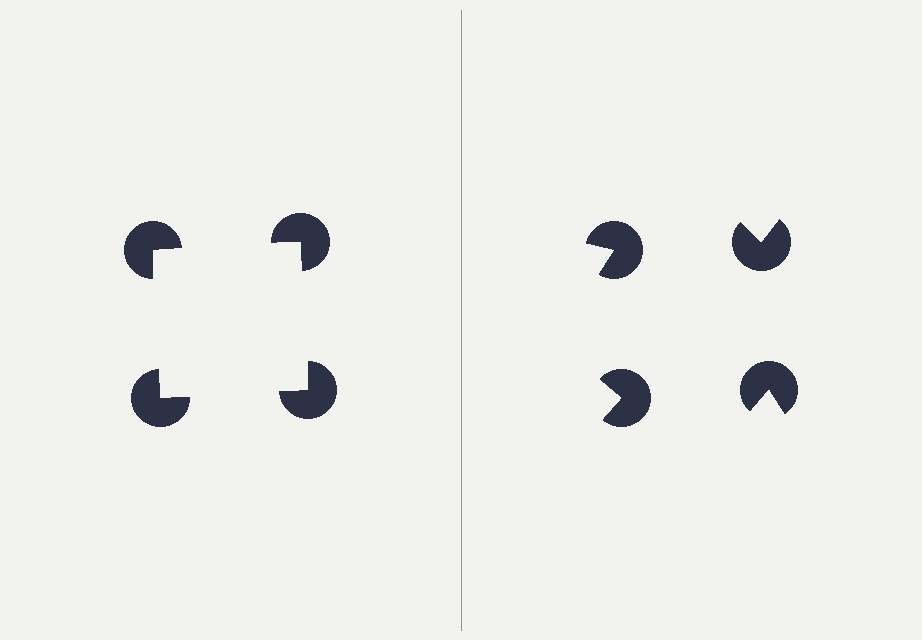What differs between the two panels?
The pac-man discs are positioned identically on both sides; only the wedge orientations differ. On the left they align to a square; on the right they are misaligned.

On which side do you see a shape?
An illusory square appears on the left side. On the right side the wedge cuts are rotated, so no coherent shape forms.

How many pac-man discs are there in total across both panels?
8 — 4 on each side.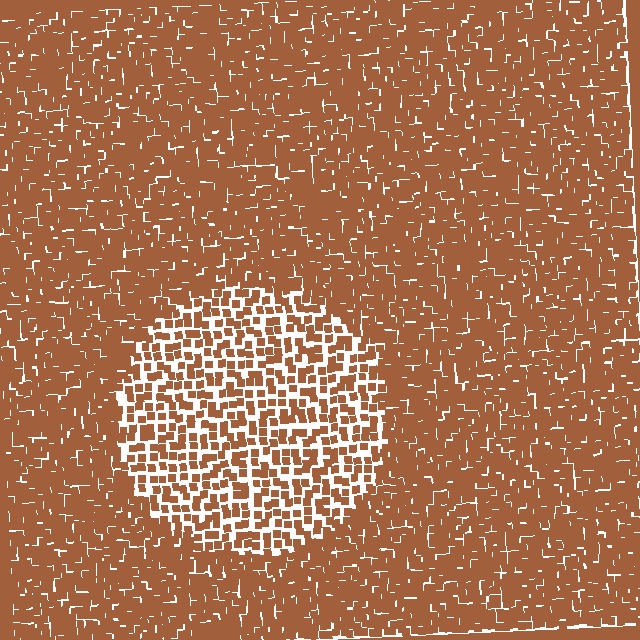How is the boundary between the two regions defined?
The boundary is defined by a change in element density (approximately 2.0x ratio). All elements are the same color, size, and shape.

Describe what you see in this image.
The image contains small brown elements arranged at two different densities. A circle-shaped region is visible where the elements are less densely packed than the surrounding area.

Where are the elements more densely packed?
The elements are more densely packed outside the circle boundary.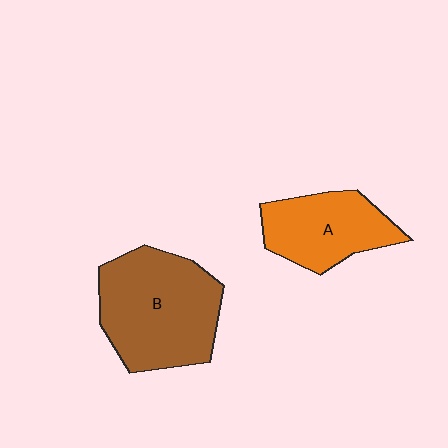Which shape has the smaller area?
Shape A (orange).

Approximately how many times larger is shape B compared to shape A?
Approximately 1.5 times.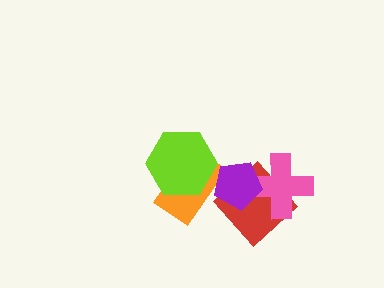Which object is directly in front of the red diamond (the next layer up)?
The pink cross is directly in front of the red diamond.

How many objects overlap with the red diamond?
3 objects overlap with the red diamond.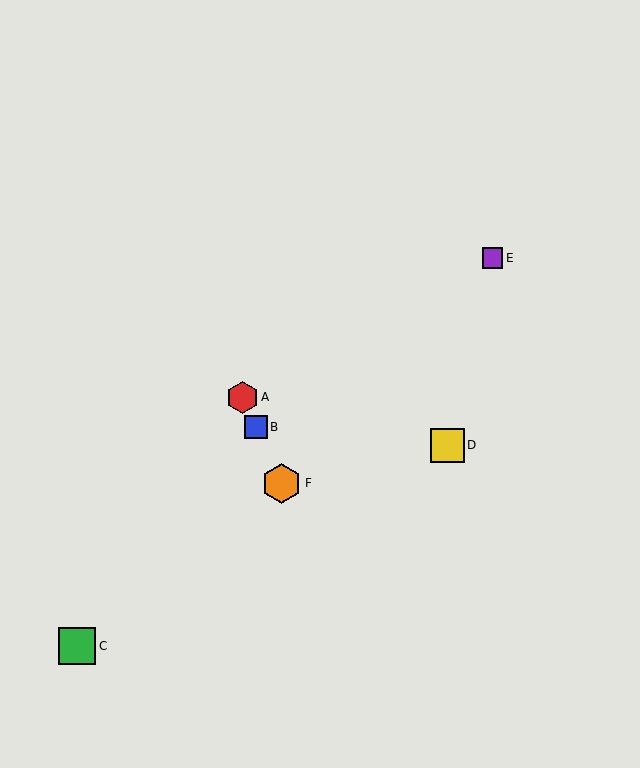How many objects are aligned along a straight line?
3 objects (A, B, F) are aligned along a straight line.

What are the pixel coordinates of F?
Object F is at (282, 483).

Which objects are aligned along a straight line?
Objects A, B, F are aligned along a straight line.